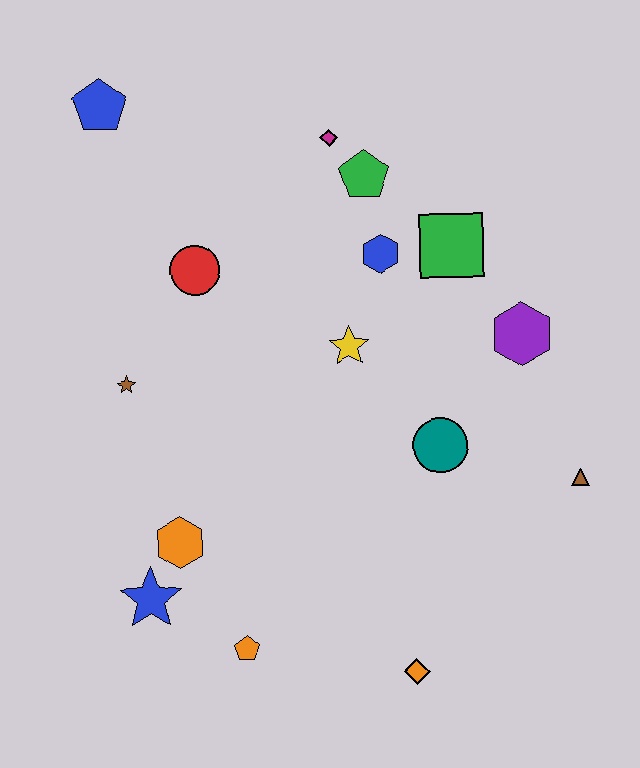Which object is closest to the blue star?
The orange hexagon is closest to the blue star.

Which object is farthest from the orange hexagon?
The blue pentagon is farthest from the orange hexagon.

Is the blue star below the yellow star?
Yes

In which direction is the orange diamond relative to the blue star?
The orange diamond is to the right of the blue star.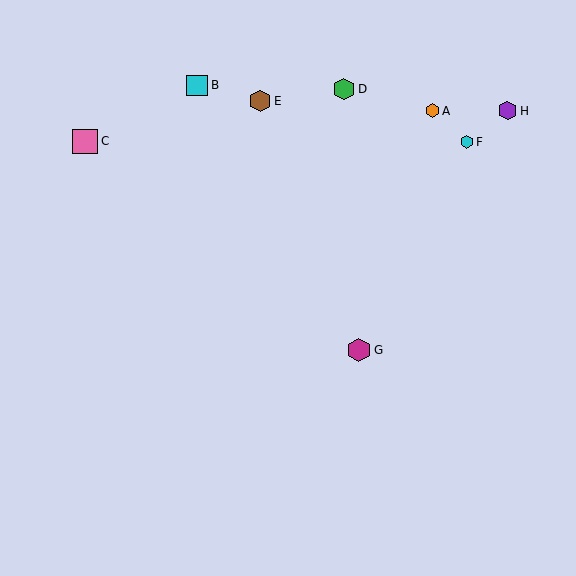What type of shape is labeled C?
Shape C is a pink square.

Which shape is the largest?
The pink square (labeled C) is the largest.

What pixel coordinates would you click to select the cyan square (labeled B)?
Click at (197, 85) to select the cyan square B.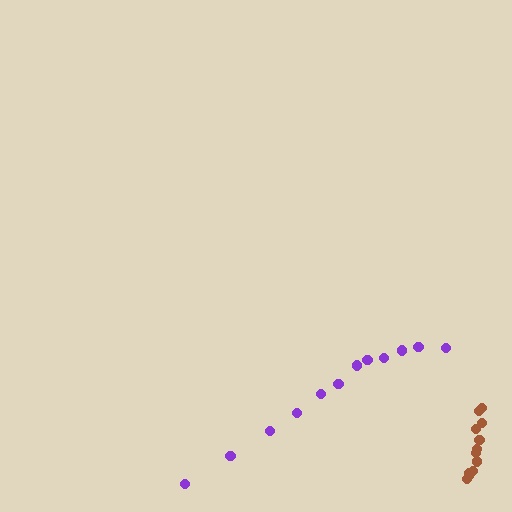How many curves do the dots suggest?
There are 2 distinct paths.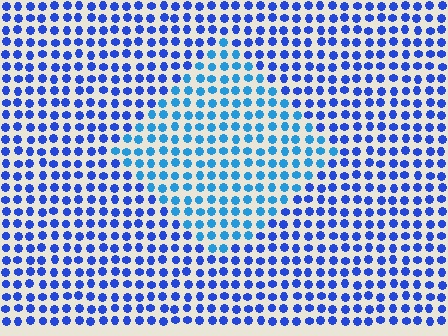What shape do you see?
I see a diamond.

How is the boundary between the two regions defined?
The boundary is defined purely by a slight shift in hue (about 27 degrees). Spacing, size, and orientation are identical on both sides.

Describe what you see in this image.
The image is filled with small blue elements in a uniform arrangement. A diamond-shaped region is visible where the elements are tinted to a slightly different hue, forming a subtle color boundary.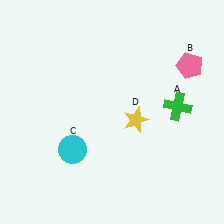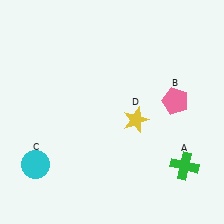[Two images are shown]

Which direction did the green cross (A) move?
The green cross (A) moved down.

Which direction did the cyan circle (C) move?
The cyan circle (C) moved left.